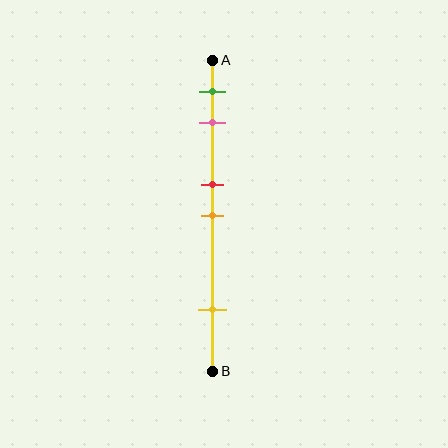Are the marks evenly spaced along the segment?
No, the marks are not evenly spaced.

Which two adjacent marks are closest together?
The red and orange marks are the closest adjacent pair.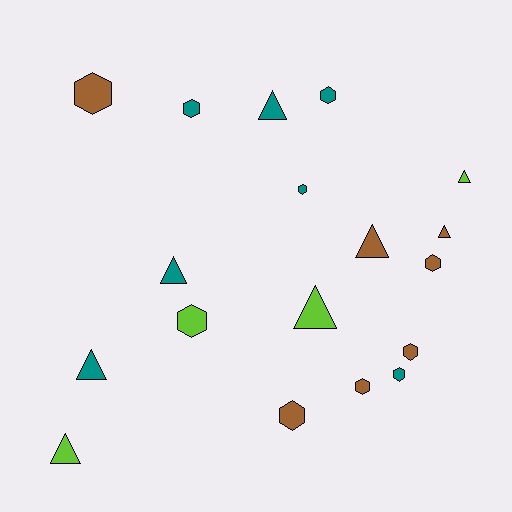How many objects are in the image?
There are 18 objects.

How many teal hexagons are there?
There are 4 teal hexagons.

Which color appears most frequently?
Brown, with 7 objects.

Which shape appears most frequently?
Hexagon, with 10 objects.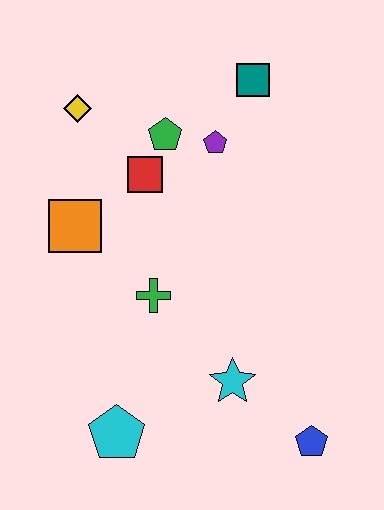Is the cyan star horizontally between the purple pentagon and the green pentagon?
No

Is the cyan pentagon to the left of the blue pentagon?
Yes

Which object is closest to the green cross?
The orange square is closest to the green cross.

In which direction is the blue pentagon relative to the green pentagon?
The blue pentagon is below the green pentagon.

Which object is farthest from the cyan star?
The yellow diamond is farthest from the cyan star.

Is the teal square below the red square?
No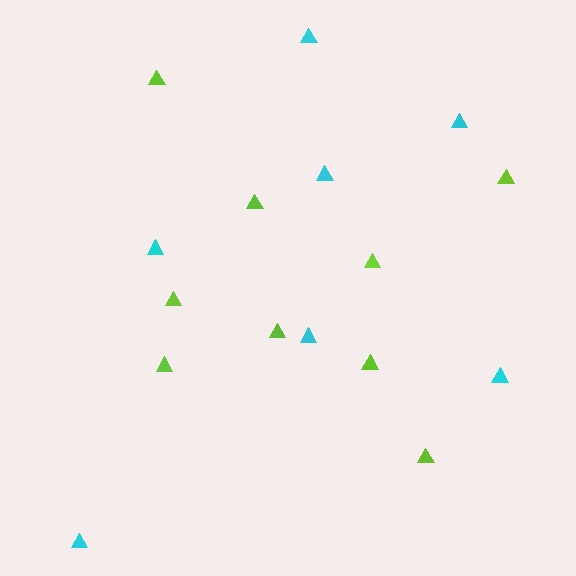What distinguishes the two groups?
There are 2 groups: one group of cyan triangles (7) and one group of lime triangles (9).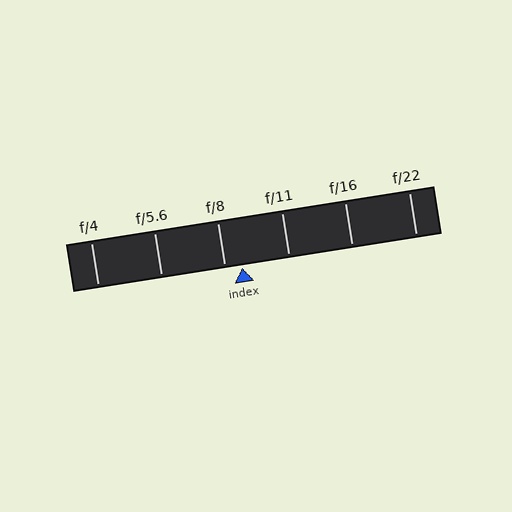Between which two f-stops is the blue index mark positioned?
The index mark is between f/8 and f/11.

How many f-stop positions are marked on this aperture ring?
There are 6 f-stop positions marked.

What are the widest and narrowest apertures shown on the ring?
The widest aperture shown is f/4 and the narrowest is f/22.